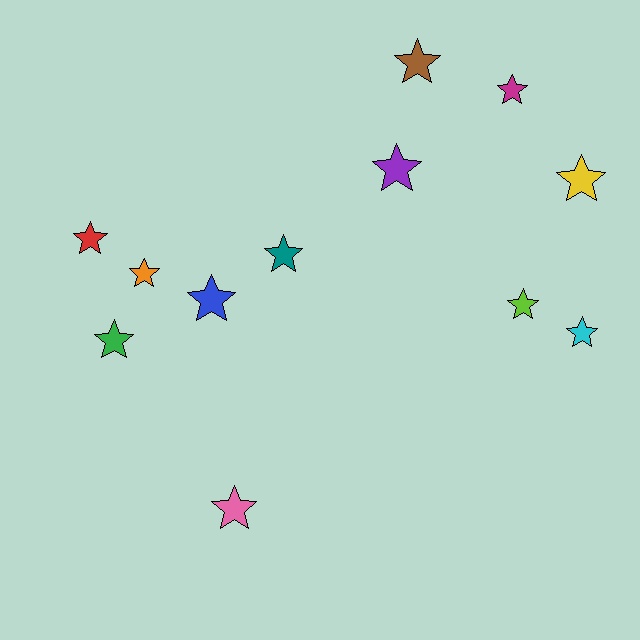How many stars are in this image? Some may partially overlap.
There are 12 stars.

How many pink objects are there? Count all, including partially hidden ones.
There is 1 pink object.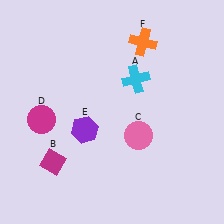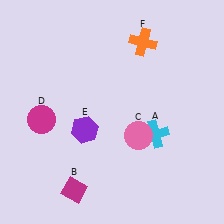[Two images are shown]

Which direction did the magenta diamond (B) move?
The magenta diamond (B) moved down.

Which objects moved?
The objects that moved are: the cyan cross (A), the magenta diamond (B).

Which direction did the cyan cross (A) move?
The cyan cross (A) moved down.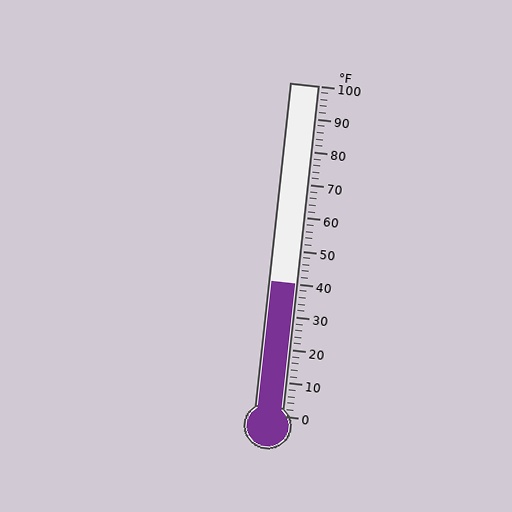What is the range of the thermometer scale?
The thermometer scale ranges from 0°F to 100°F.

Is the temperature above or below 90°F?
The temperature is below 90°F.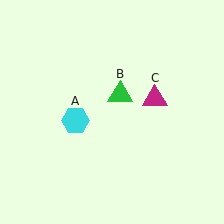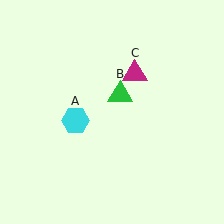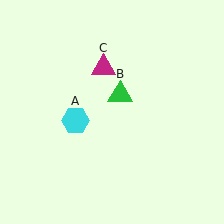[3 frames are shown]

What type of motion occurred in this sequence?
The magenta triangle (object C) rotated counterclockwise around the center of the scene.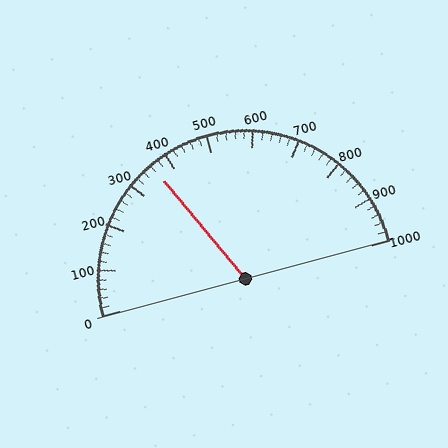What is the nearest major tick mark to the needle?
The nearest major tick mark is 400.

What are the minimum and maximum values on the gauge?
The gauge ranges from 0 to 1000.